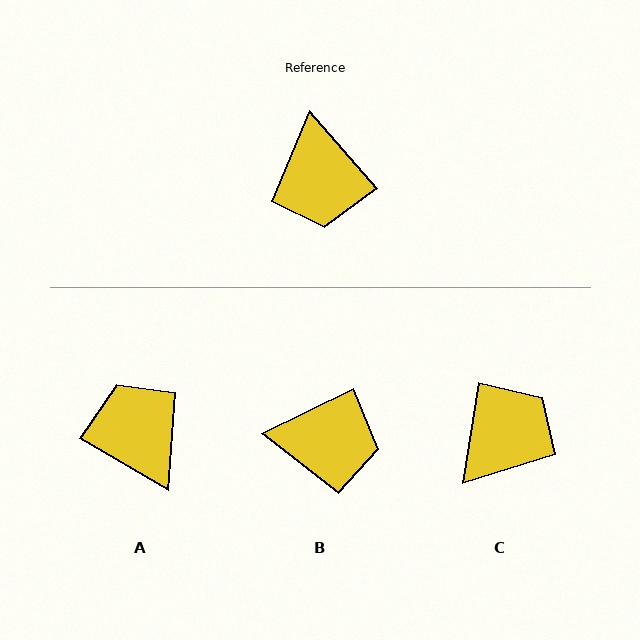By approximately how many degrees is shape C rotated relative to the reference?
Approximately 130 degrees counter-clockwise.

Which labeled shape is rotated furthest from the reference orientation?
A, about 161 degrees away.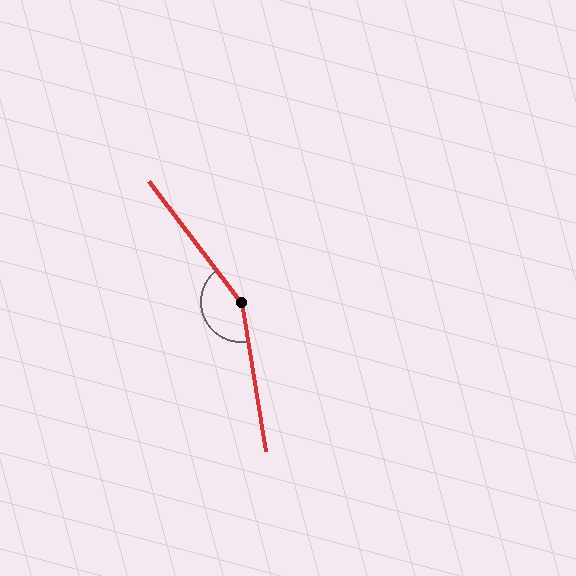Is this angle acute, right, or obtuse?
It is obtuse.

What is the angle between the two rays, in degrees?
Approximately 152 degrees.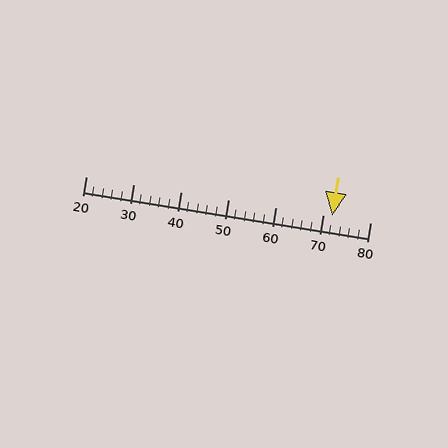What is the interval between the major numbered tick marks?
The major tick marks are spaced 10 units apart.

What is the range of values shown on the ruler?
The ruler shows values from 20 to 80.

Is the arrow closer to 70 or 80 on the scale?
The arrow is closer to 70.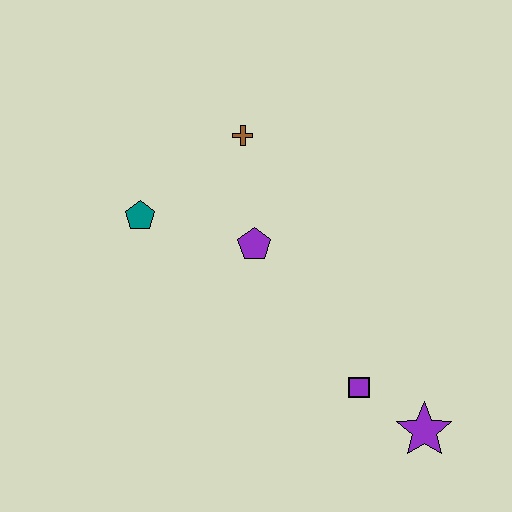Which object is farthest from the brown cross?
The purple star is farthest from the brown cross.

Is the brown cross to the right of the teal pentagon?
Yes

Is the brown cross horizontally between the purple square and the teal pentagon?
Yes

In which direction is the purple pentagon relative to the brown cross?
The purple pentagon is below the brown cross.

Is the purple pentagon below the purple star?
No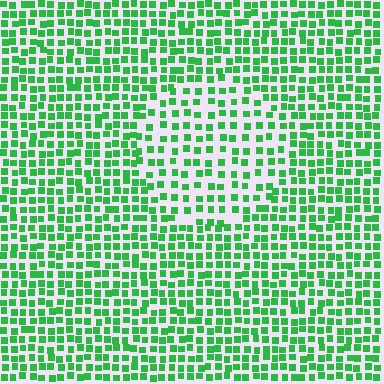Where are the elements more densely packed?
The elements are more densely packed outside the circle boundary.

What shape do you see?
I see a circle.